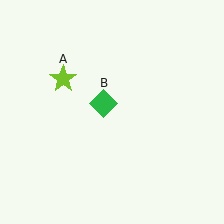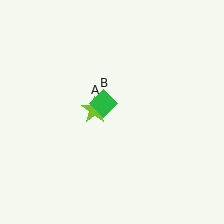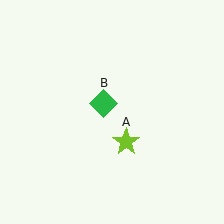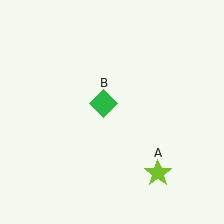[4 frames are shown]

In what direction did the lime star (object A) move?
The lime star (object A) moved down and to the right.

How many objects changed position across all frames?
1 object changed position: lime star (object A).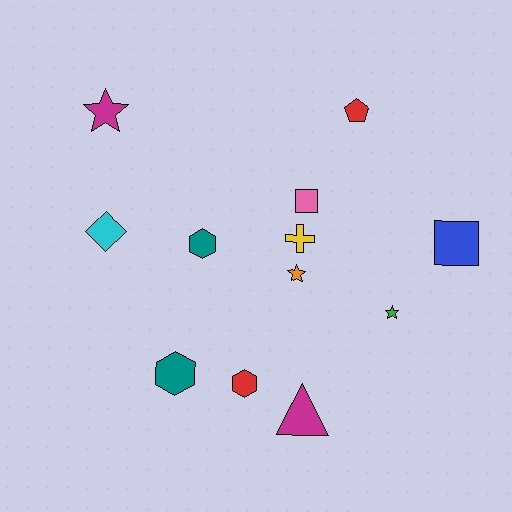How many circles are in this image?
There are no circles.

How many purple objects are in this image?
There are no purple objects.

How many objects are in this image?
There are 12 objects.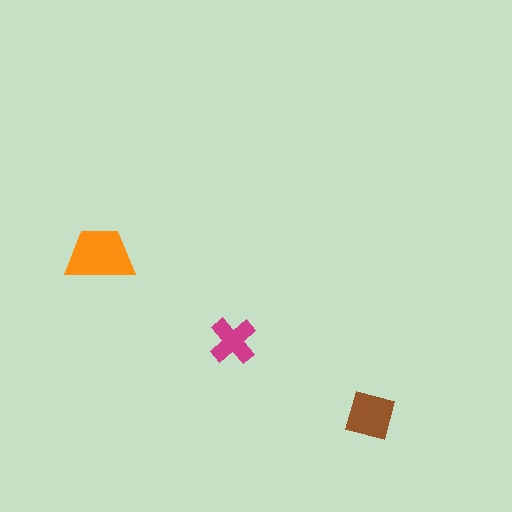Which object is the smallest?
The magenta cross.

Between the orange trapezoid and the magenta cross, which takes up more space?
The orange trapezoid.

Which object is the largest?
The orange trapezoid.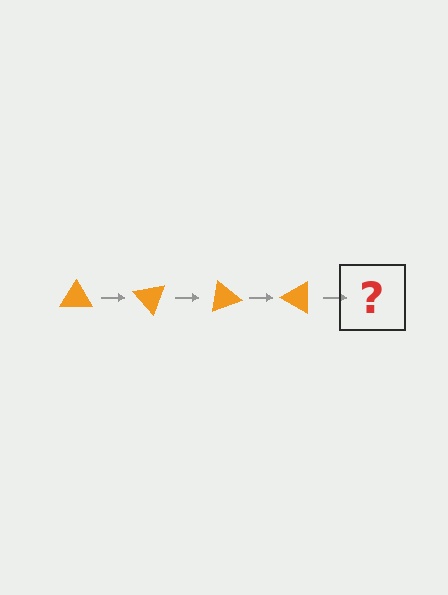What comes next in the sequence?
The next element should be an orange triangle rotated 200 degrees.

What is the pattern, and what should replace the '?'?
The pattern is that the triangle rotates 50 degrees each step. The '?' should be an orange triangle rotated 200 degrees.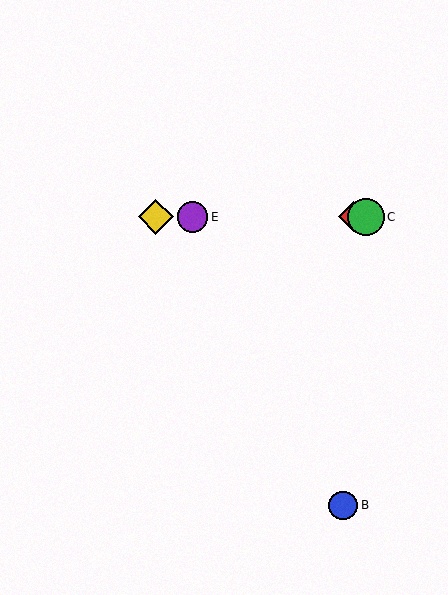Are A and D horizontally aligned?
Yes, both are at y≈217.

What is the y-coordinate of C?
Object C is at y≈217.